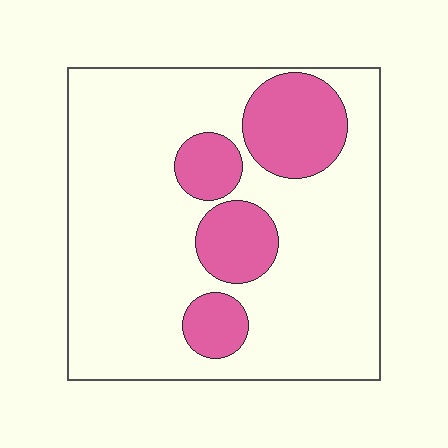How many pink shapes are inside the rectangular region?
4.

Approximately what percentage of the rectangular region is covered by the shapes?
Approximately 20%.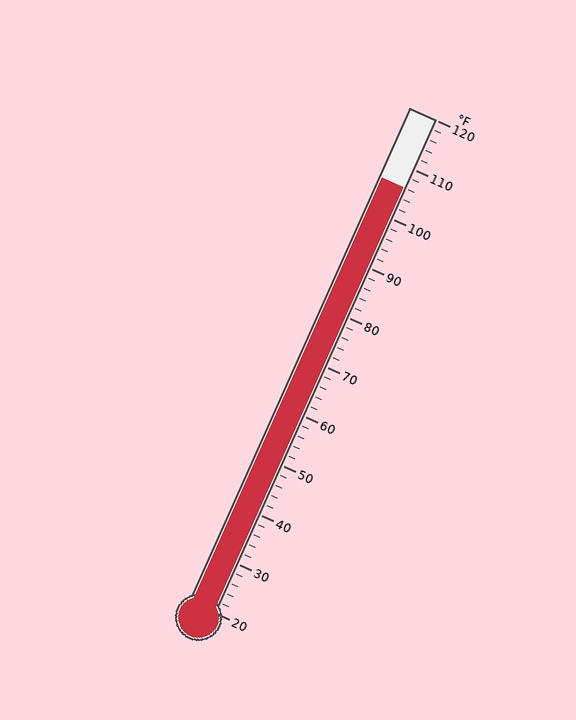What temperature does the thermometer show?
The thermometer shows approximately 106°F.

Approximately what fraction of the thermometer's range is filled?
The thermometer is filled to approximately 85% of its range.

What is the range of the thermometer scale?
The thermometer scale ranges from 20°F to 120°F.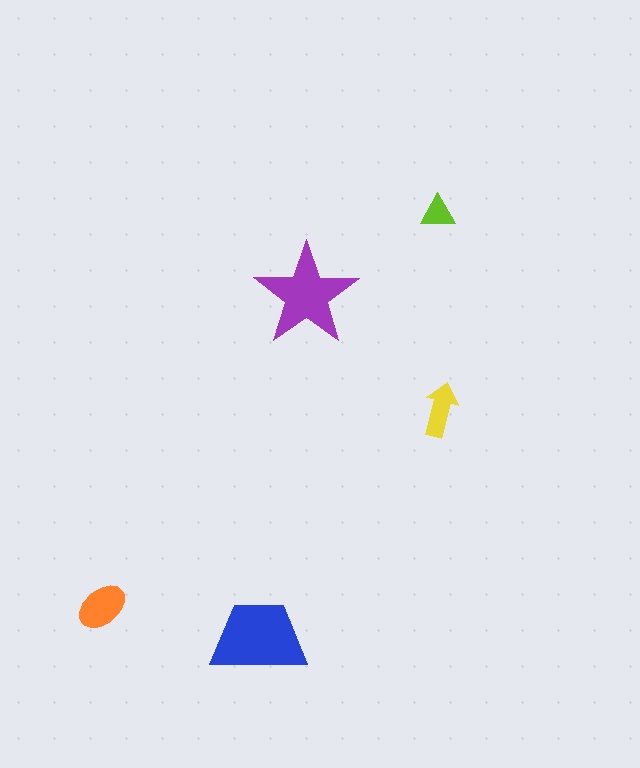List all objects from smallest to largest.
The lime triangle, the yellow arrow, the orange ellipse, the purple star, the blue trapezoid.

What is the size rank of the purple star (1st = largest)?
2nd.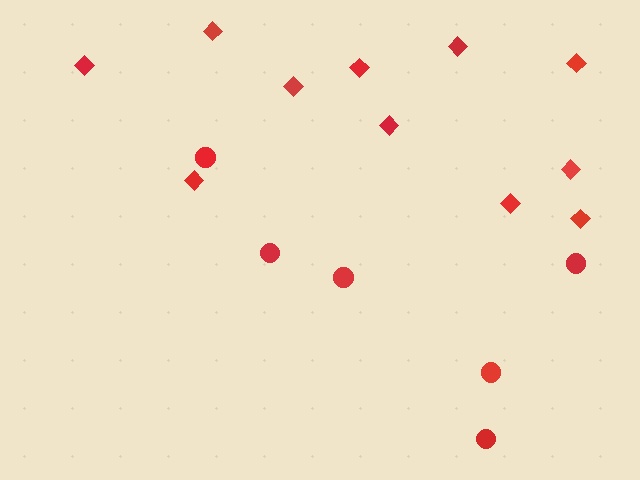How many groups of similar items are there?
There are 2 groups: one group of circles (6) and one group of diamonds (11).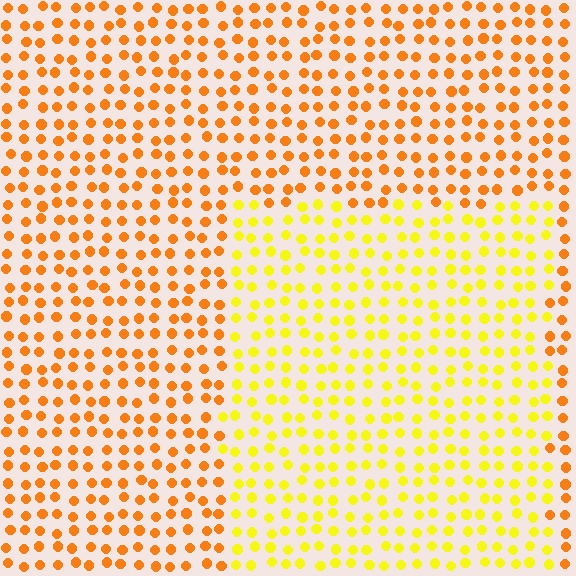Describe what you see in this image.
The image is filled with small orange elements in a uniform arrangement. A rectangle-shaped region is visible where the elements are tinted to a slightly different hue, forming a subtle color boundary.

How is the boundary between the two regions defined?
The boundary is defined purely by a slight shift in hue (about 33 degrees). Spacing, size, and orientation are identical on both sides.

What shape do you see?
I see a rectangle.